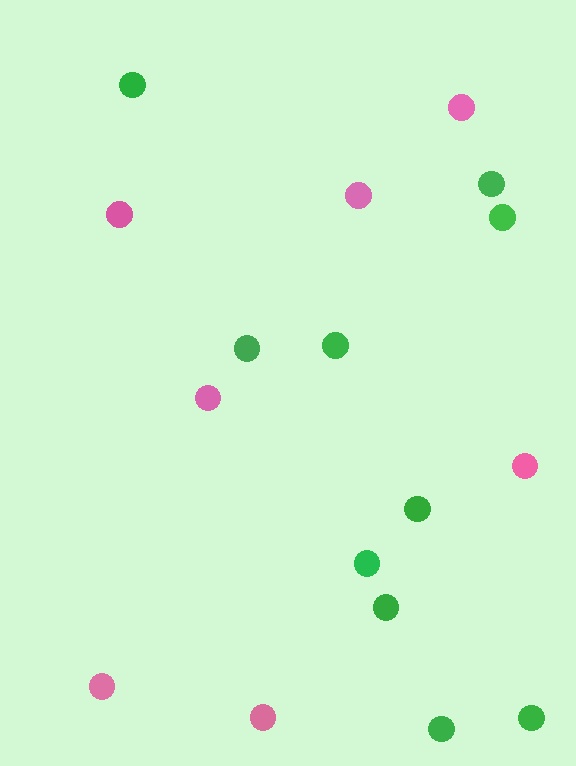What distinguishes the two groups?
There are 2 groups: one group of green circles (10) and one group of pink circles (7).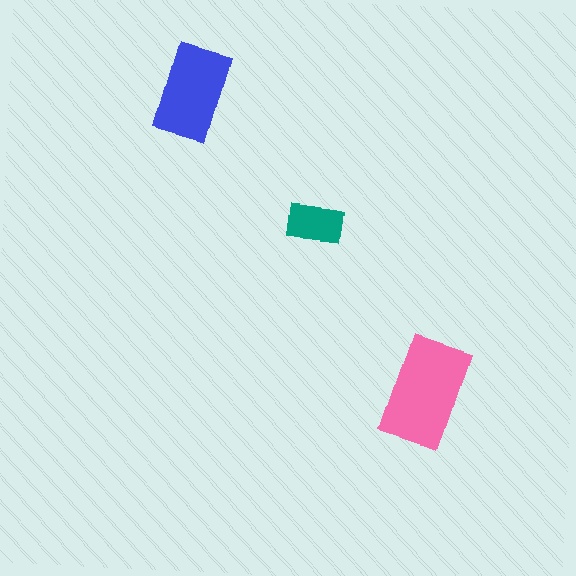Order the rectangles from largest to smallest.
the pink one, the blue one, the teal one.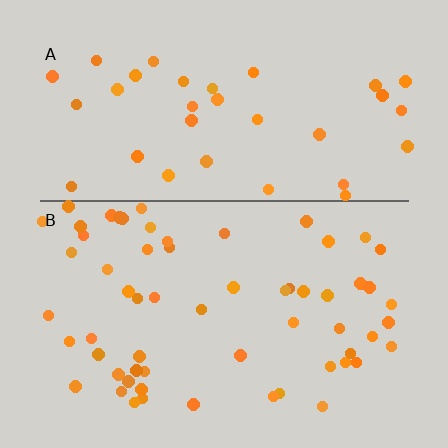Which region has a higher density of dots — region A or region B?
B (the bottom).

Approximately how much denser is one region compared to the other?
Approximately 1.7× — region B over region A.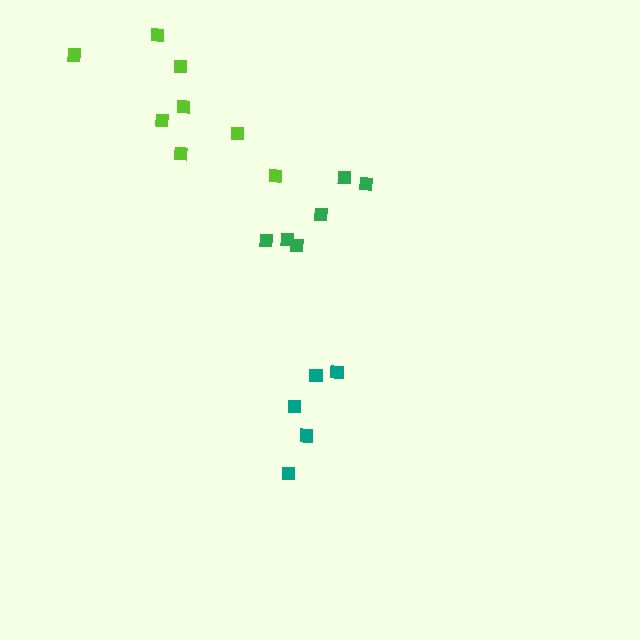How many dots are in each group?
Group 1: 5 dots, Group 2: 6 dots, Group 3: 8 dots (19 total).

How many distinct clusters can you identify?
There are 3 distinct clusters.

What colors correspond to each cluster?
The clusters are colored: teal, green, lime.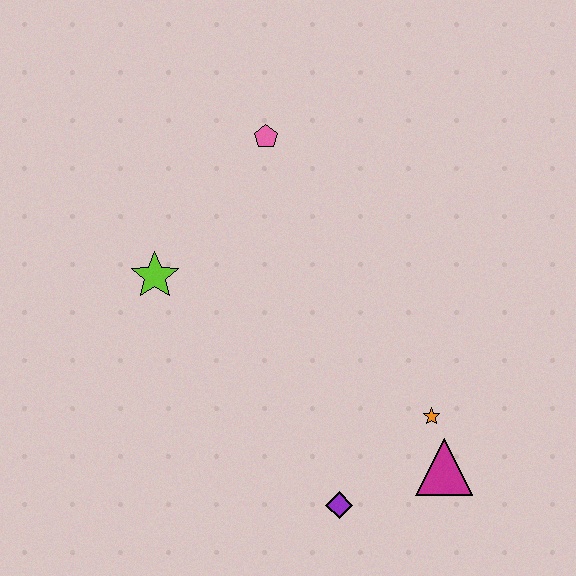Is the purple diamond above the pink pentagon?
No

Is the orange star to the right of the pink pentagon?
Yes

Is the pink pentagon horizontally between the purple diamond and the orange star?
No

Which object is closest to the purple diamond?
The magenta triangle is closest to the purple diamond.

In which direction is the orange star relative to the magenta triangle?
The orange star is above the magenta triangle.